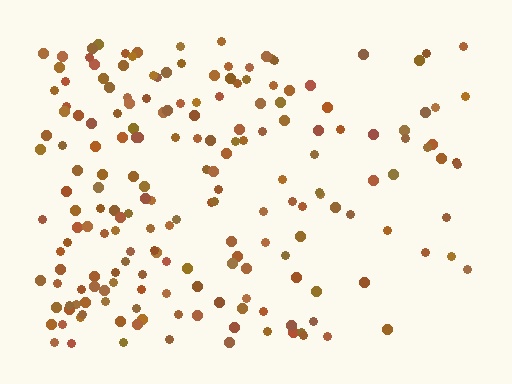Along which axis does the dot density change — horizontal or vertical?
Horizontal.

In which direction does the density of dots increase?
From right to left, with the left side densest.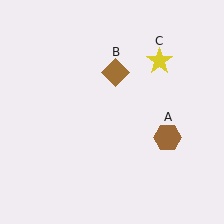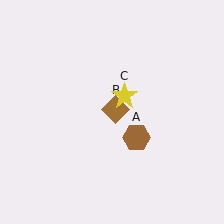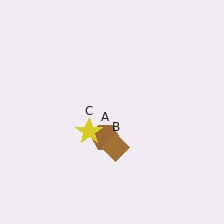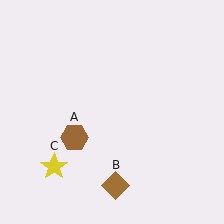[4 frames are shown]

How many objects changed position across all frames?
3 objects changed position: brown hexagon (object A), brown diamond (object B), yellow star (object C).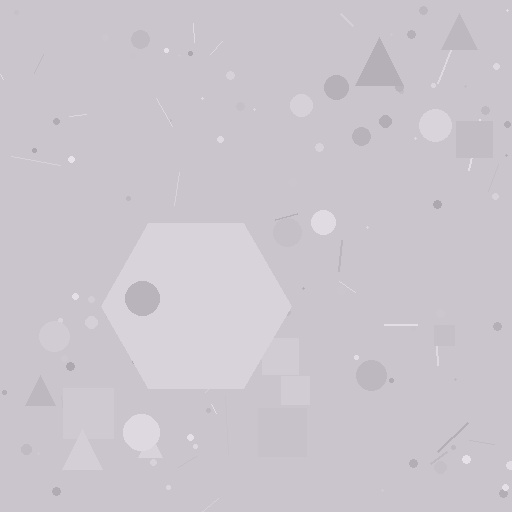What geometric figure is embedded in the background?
A hexagon is embedded in the background.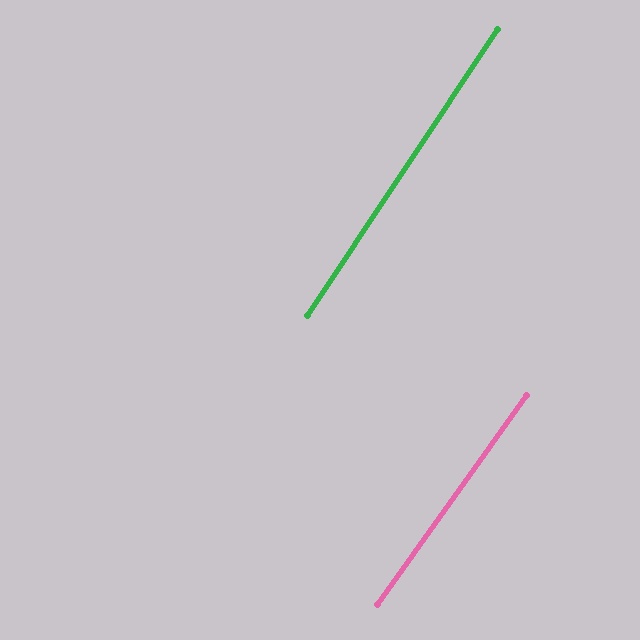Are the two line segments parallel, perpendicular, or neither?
Parallel — their directions differ by only 1.8°.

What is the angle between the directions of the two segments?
Approximately 2 degrees.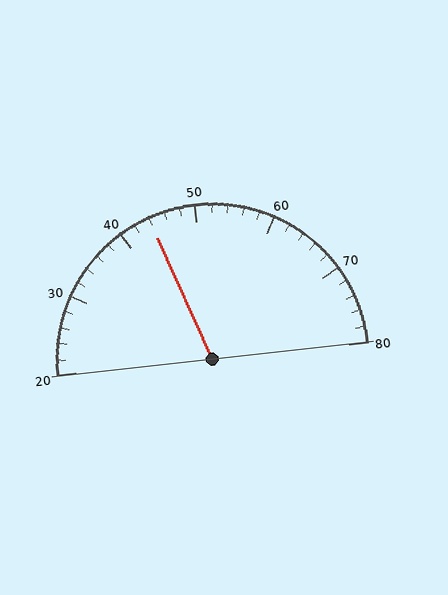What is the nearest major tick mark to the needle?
The nearest major tick mark is 40.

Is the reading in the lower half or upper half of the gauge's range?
The reading is in the lower half of the range (20 to 80).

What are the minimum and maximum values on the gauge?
The gauge ranges from 20 to 80.